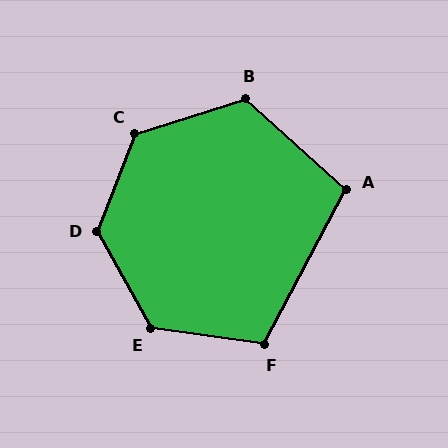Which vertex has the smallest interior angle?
A, at approximately 104 degrees.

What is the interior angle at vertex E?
Approximately 127 degrees (obtuse).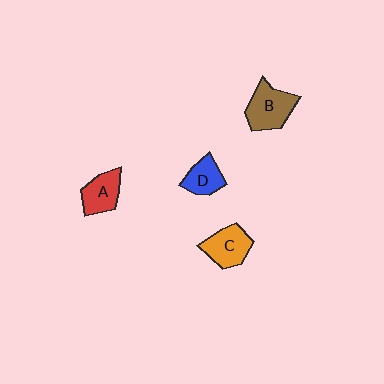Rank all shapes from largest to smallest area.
From largest to smallest: B (brown), C (orange), A (red), D (blue).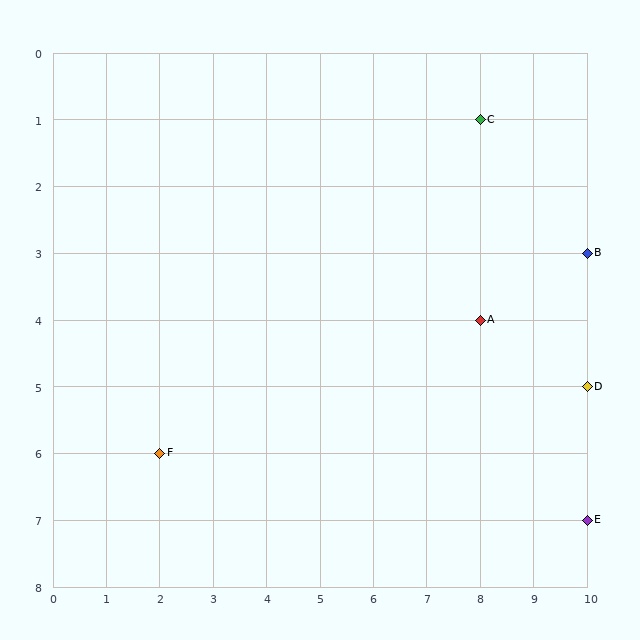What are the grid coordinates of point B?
Point B is at grid coordinates (10, 3).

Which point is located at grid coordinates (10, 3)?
Point B is at (10, 3).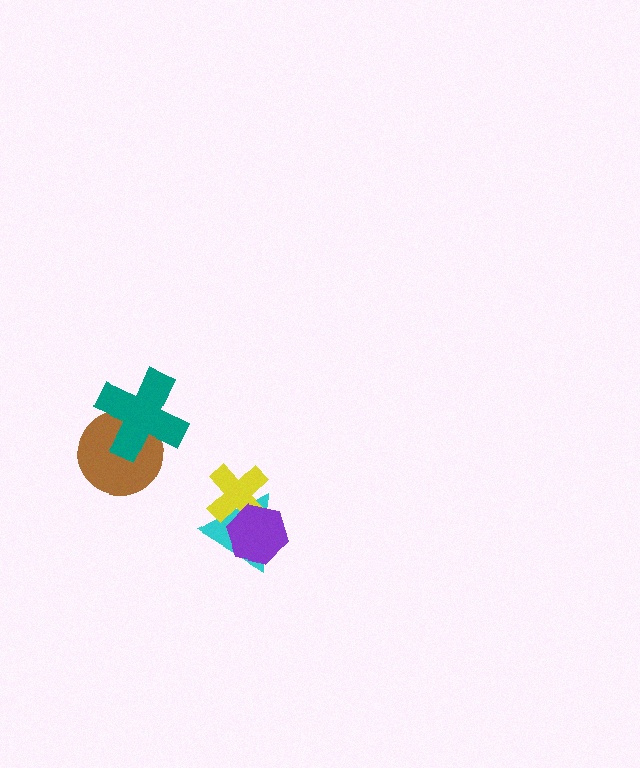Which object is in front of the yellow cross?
The purple hexagon is in front of the yellow cross.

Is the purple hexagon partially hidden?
No, no other shape covers it.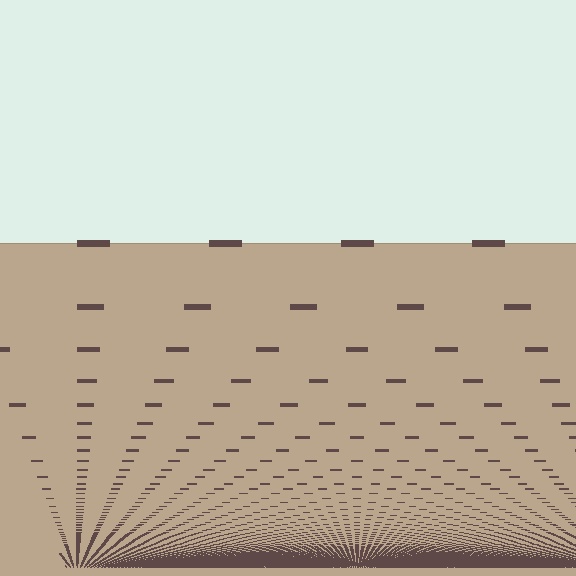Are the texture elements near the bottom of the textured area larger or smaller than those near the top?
Smaller. The gradient is inverted — elements near the bottom are smaller and denser.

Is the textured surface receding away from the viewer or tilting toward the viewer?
The surface appears to tilt toward the viewer. Texture elements get larger and sparser toward the top.